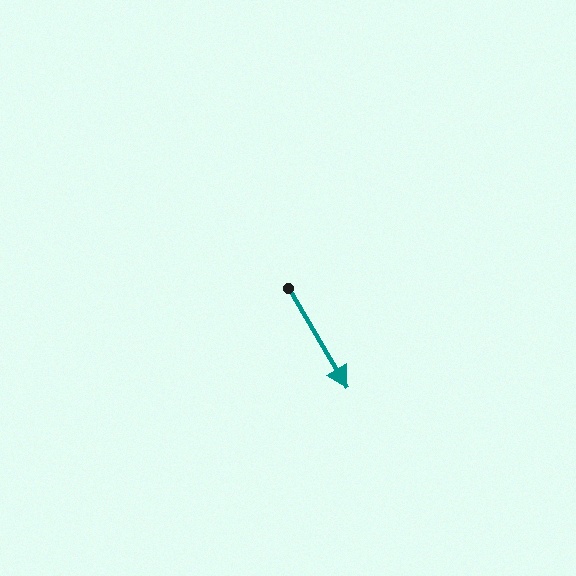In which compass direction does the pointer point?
Southeast.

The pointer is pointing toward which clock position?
Roughly 5 o'clock.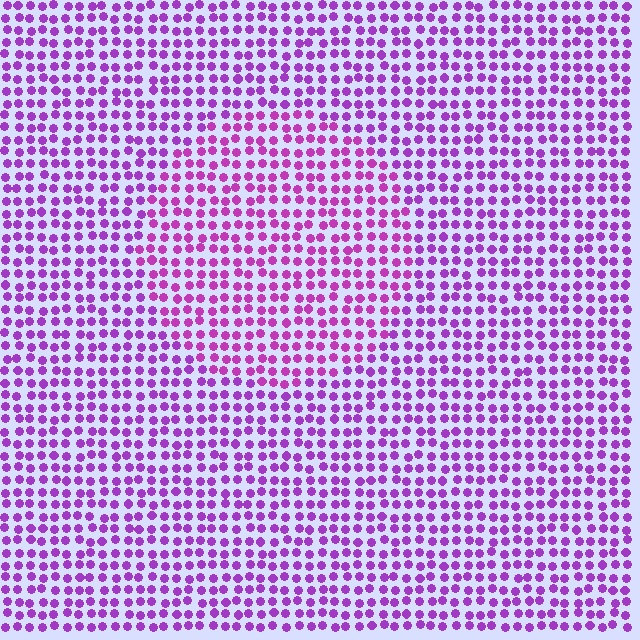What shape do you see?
I see a circle.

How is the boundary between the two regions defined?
The boundary is defined purely by a slight shift in hue (about 20 degrees). Spacing, size, and orientation are identical on both sides.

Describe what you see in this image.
The image is filled with small purple elements in a uniform arrangement. A circle-shaped region is visible where the elements are tinted to a slightly different hue, forming a subtle color boundary.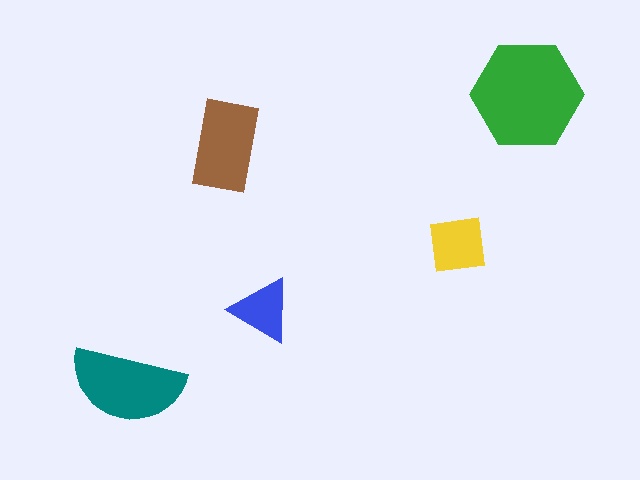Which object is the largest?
The green hexagon.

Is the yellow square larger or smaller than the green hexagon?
Smaller.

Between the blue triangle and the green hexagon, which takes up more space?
The green hexagon.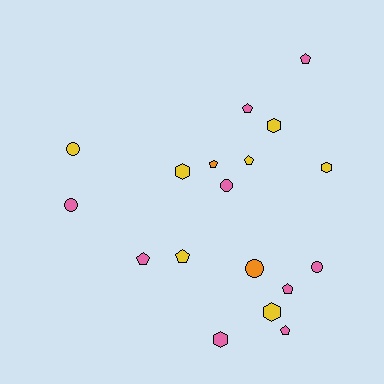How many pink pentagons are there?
There are 5 pink pentagons.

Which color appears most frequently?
Pink, with 9 objects.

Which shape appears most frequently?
Pentagon, with 8 objects.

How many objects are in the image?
There are 18 objects.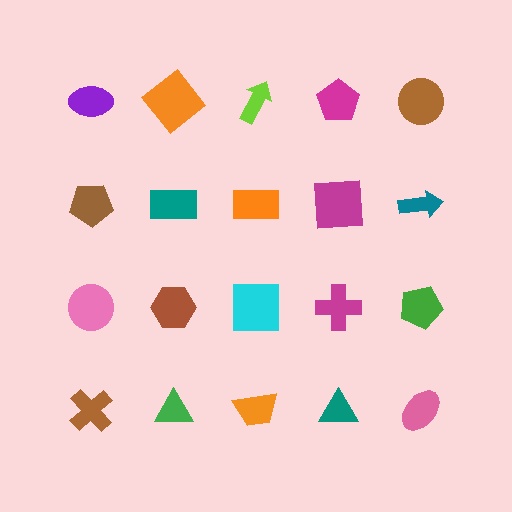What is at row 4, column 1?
A brown cross.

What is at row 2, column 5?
A teal arrow.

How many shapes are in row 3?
5 shapes.